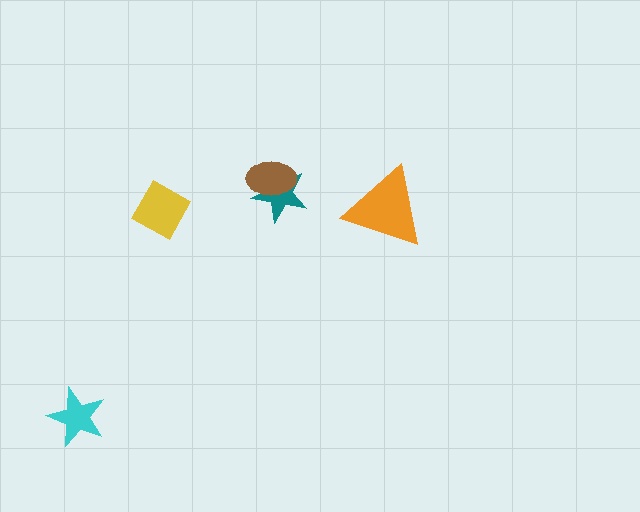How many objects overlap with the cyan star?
0 objects overlap with the cyan star.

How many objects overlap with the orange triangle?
0 objects overlap with the orange triangle.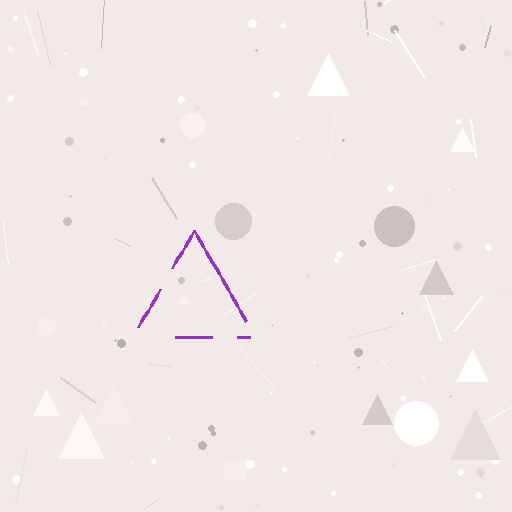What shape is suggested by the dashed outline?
The dashed outline suggests a triangle.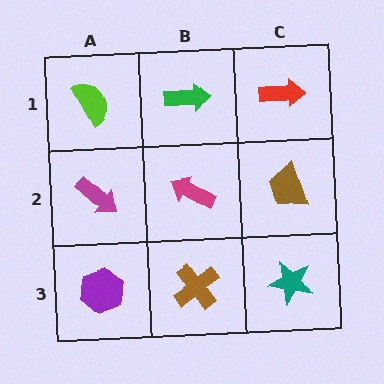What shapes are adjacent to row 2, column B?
A green arrow (row 1, column B), a brown cross (row 3, column B), a magenta arrow (row 2, column A), a brown trapezoid (row 2, column C).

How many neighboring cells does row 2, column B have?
4.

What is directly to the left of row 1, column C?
A green arrow.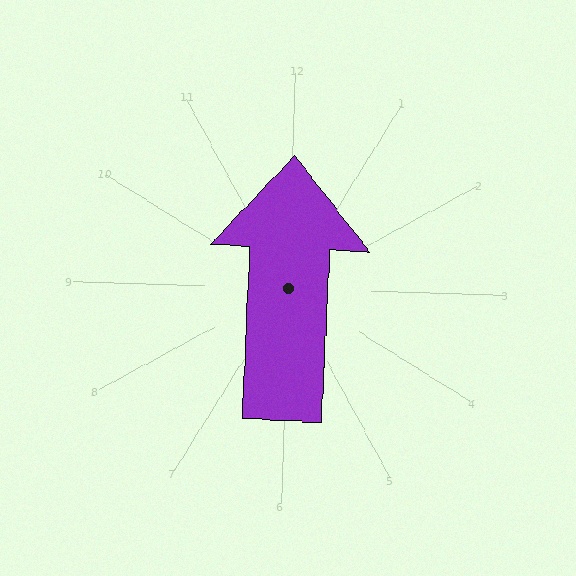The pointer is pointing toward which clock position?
Roughly 12 o'clock.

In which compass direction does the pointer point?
North.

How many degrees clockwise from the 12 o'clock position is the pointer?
Approximately 1 degrees.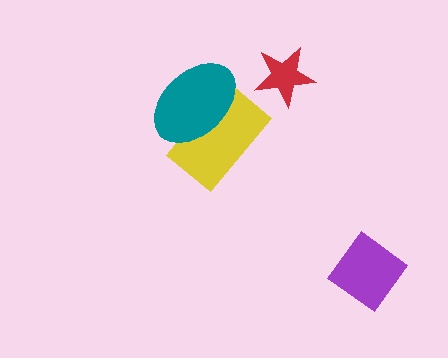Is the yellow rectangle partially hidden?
Yes, it is partially covered by another shape.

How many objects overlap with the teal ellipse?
1 object overlaps with the teal ellipse.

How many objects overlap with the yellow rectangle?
1 object overlaps with the yellow rectangle.